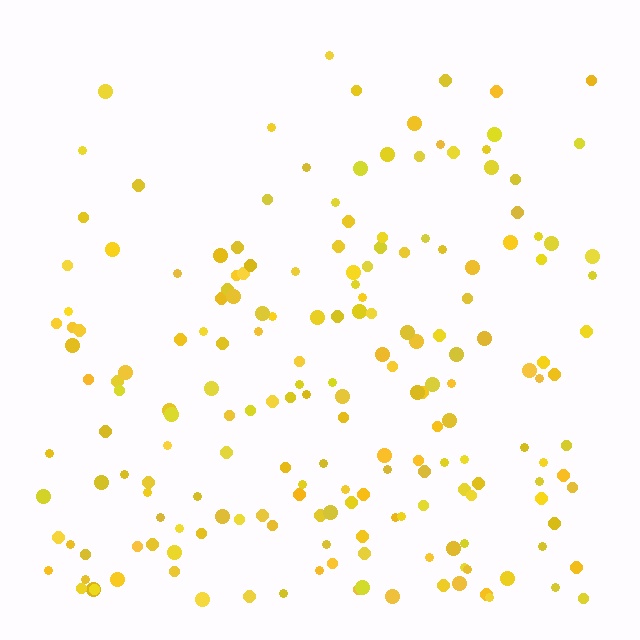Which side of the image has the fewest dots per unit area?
The top.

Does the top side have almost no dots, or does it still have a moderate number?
Still a moderate number, just noticeably fewer than the bottom.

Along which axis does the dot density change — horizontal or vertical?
Vertical.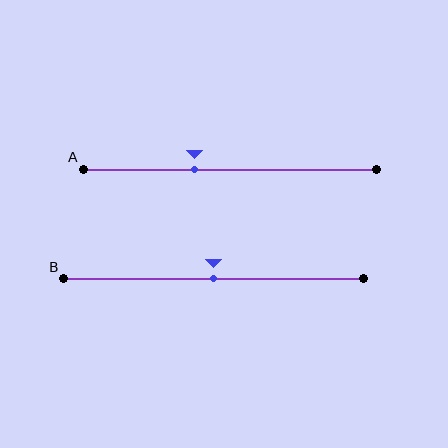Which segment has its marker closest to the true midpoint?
Segment B has its marker closest to the true midpoint.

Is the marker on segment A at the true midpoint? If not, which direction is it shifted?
No, the marker on segment A is shifted to the left by about 12% of the segment length.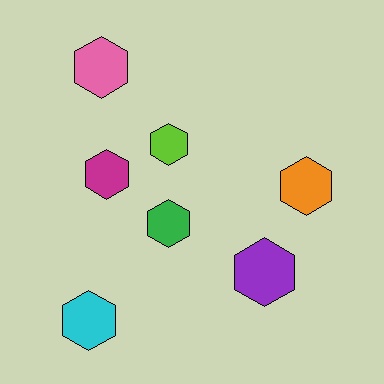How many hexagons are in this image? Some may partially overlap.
There are 7 hexagons.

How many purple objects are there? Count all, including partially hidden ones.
There is 1 purple object.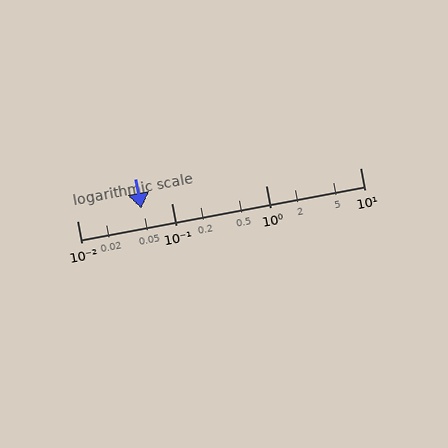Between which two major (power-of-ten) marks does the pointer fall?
The pointer is between 0.01 and 0.1.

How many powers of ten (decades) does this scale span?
The scale spans 3 decades, from 0.01 to 10.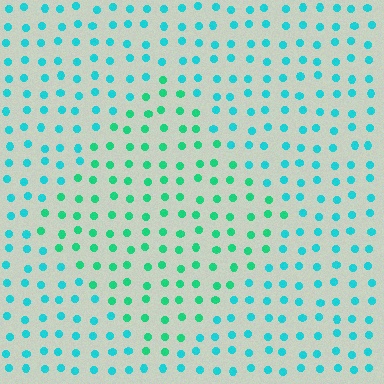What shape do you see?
I see a diamond.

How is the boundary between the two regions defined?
The boundary is defined purely by a slight shift in hue (about 30 degrees). Spacing, size, and orientation are identical on both sides.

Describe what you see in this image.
The image is filled with small cyan elements in a uniform arrangement. A diamond-shaped region is visible where the elements are tinted to a slightly different hue, forming a subtle color boundary.